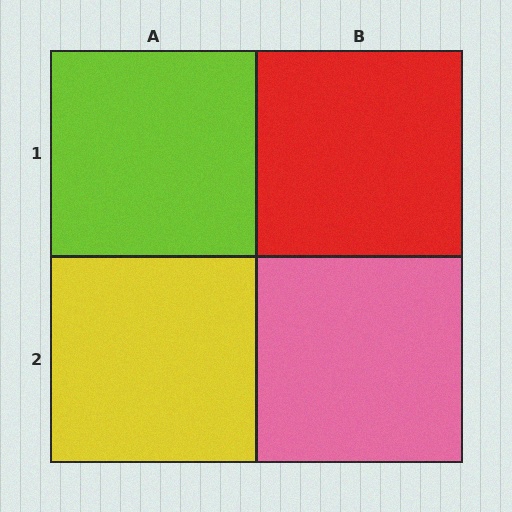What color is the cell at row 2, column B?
Pink.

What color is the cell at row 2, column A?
Yellow.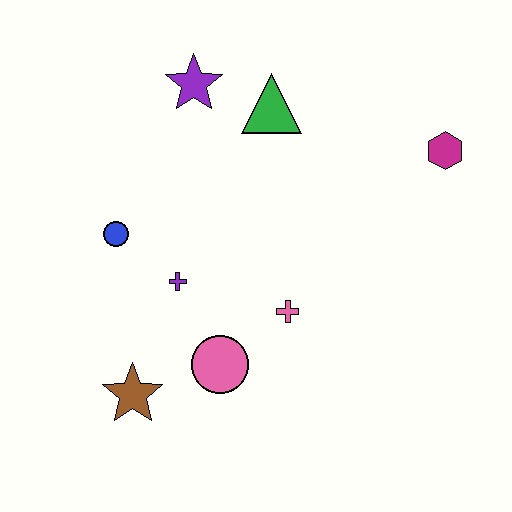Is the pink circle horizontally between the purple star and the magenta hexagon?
Yes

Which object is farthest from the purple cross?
The magenta hexagon is farthest from the purple cross.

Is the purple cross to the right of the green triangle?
No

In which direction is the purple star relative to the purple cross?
The purple star is above the purple cross.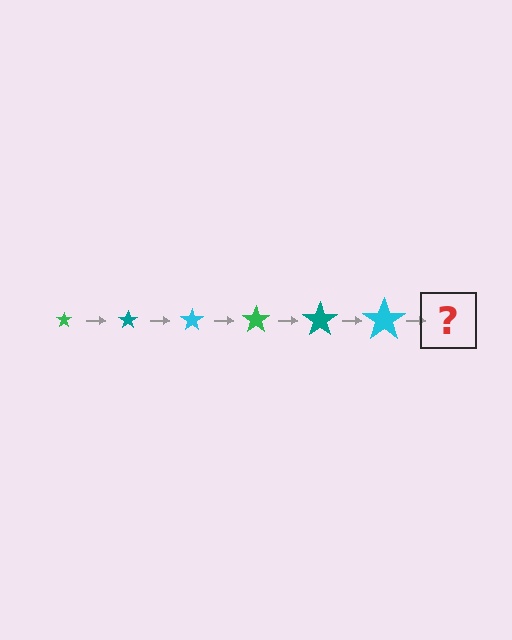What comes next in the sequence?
The next element should be a green star, larger than the previous one.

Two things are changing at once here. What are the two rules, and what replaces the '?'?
The two rules are that the star grows larger each step and the color cycles through green, teal, and cyan. The '?' should be a green star, larger than the previous one.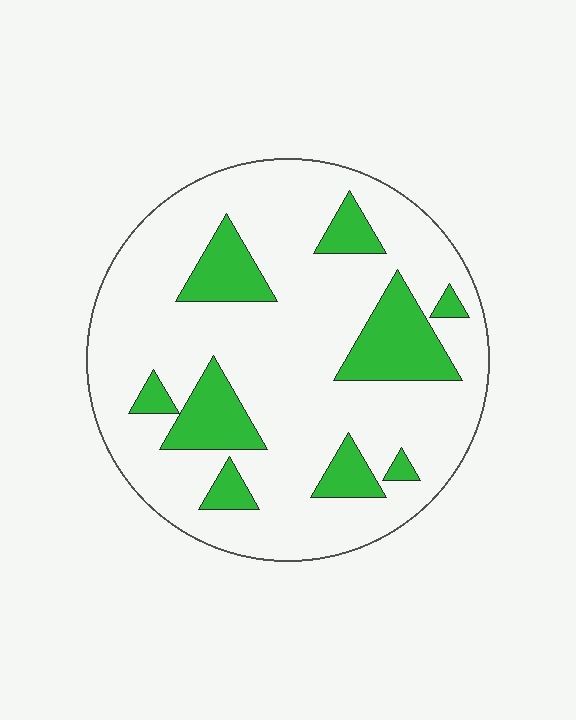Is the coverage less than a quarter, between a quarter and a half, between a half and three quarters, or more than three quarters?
Less than a quarter.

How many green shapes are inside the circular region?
9.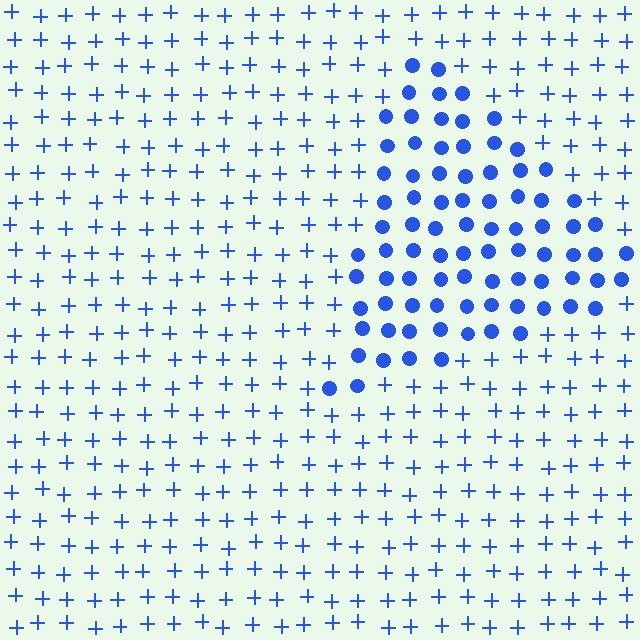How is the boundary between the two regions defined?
The boundary is defined by a change in element shape: circles inside vs. plus signs outside. All elements share the same color and spacing.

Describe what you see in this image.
The image is filled with small blue elements arranged in a uniform grid. A triangle-shaped region contains circles, while the surrounding area contains plus signs. The boundary is defined purely by the change in element shape.